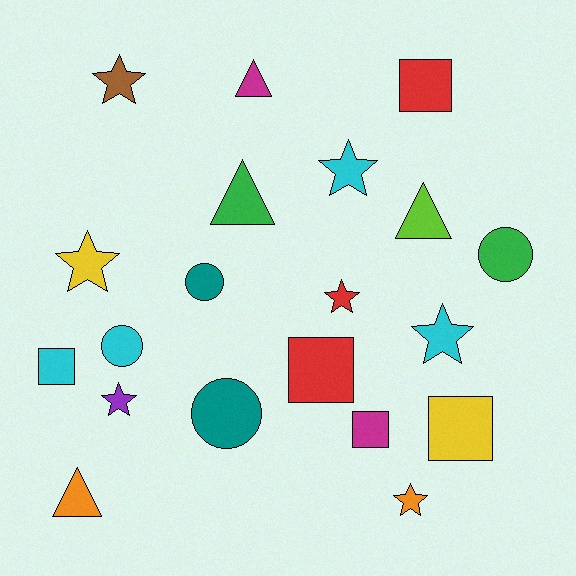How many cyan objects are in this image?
There are 4 cyan objects.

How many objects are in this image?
There are 20 objects.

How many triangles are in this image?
There are 4 triangles.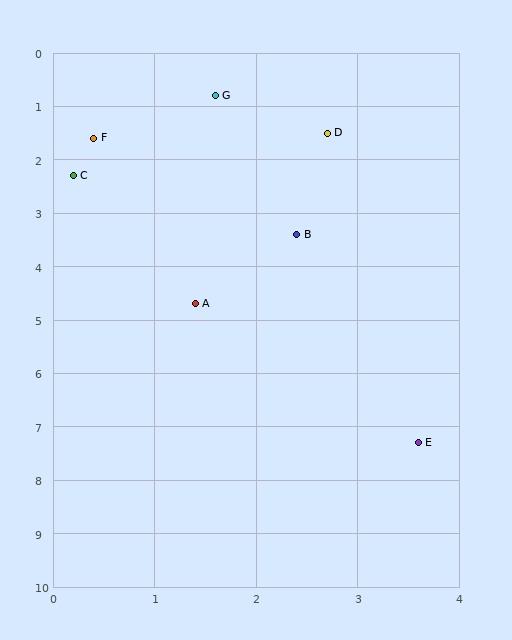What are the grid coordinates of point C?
Point C is at approximately (0.2, 2.3).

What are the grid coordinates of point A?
Point A is at approximately (1.4, 4.7).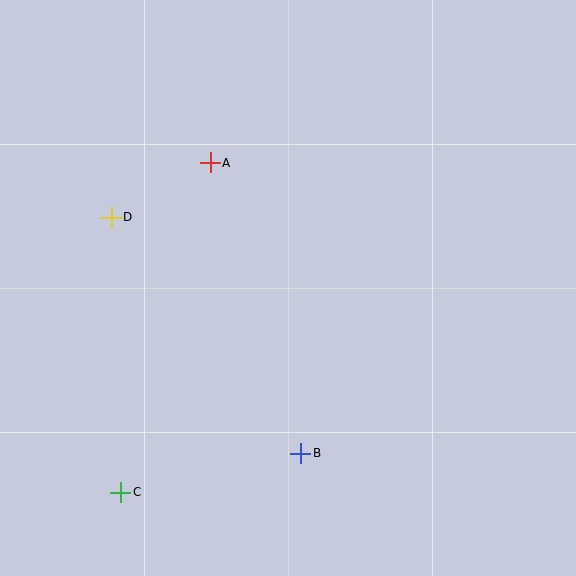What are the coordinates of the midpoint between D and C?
The midpoint between D and C is at (116, 355).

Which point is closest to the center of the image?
Point A at (210, 163) is closest to the center.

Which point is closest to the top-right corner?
Point A is closest to the top-right corner.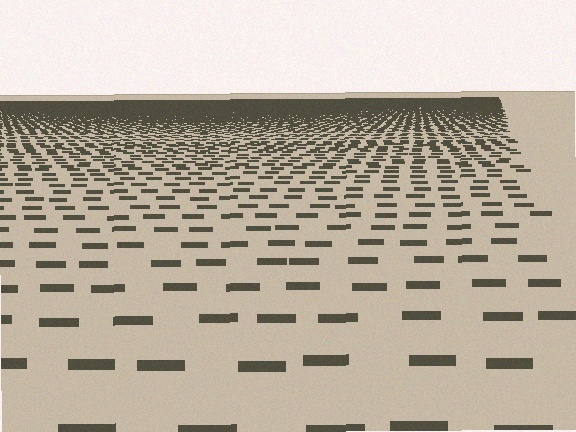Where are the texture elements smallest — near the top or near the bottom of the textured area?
Near the top.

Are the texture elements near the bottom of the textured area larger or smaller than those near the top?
Larger. Near the bottom, elements are closer to the viewer and appear at a bigger on-screen size.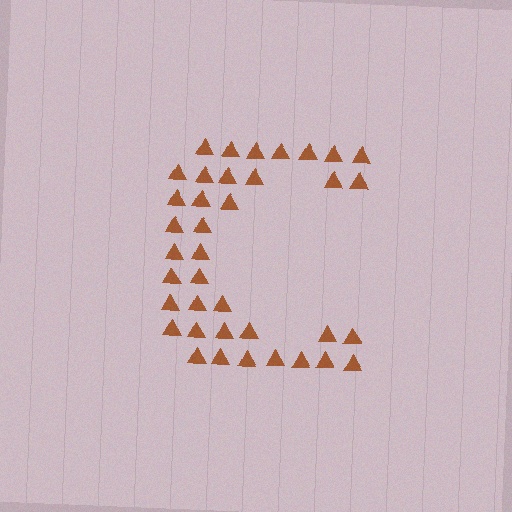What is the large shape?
The large shape is the letter C.